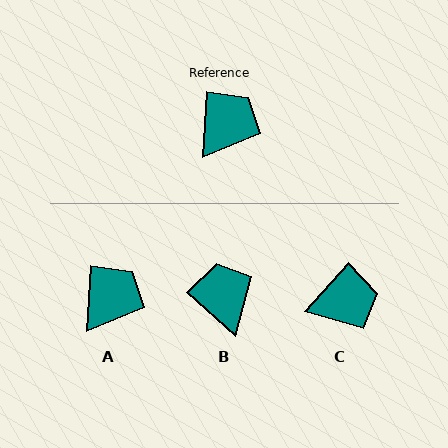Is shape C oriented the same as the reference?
No, it is off by about 39 degrees.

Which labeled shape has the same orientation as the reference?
A.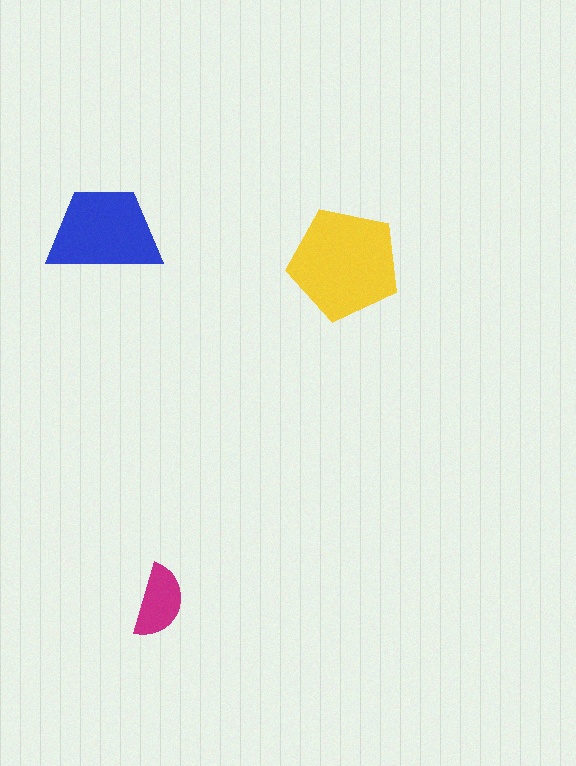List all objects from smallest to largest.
The magenta semicircle, the blue trapezoid, the yellow pentagon.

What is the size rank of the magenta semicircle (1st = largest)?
3rd.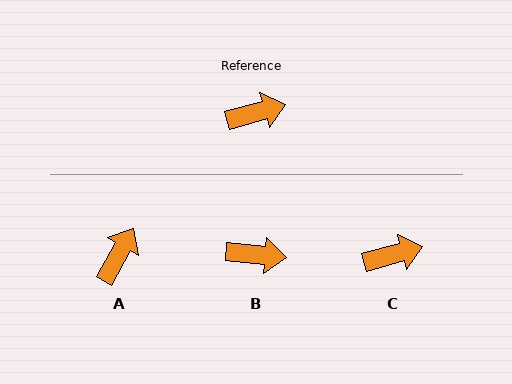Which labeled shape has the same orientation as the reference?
C.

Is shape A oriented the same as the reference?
No, it is off by about 45 degrees.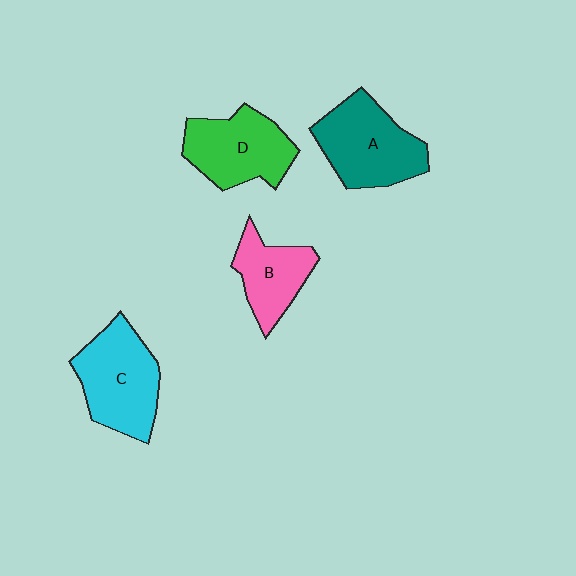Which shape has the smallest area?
Shape B (pink).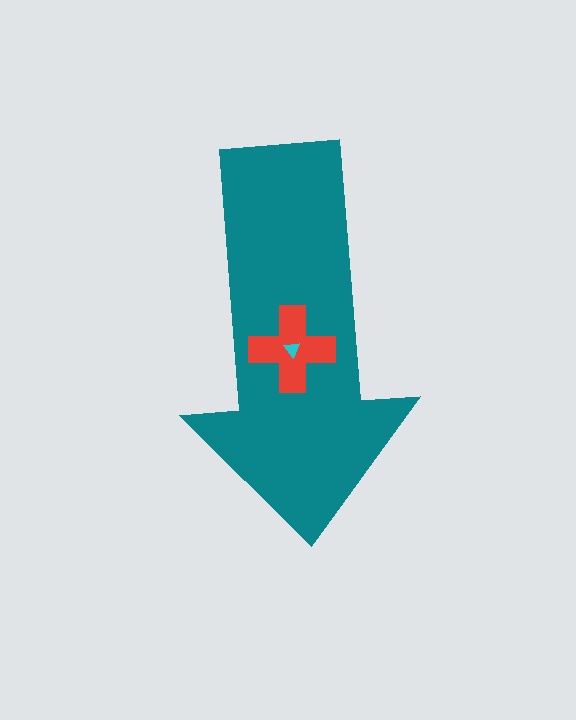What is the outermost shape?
The teal arrow.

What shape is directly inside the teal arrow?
The red cross.